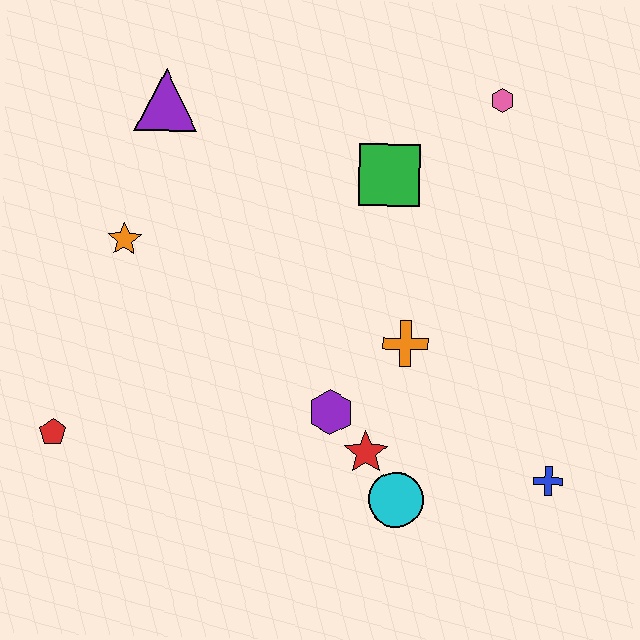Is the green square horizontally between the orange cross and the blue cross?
No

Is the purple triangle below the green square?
No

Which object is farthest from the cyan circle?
The purple triangle is farthest from the cyan circle.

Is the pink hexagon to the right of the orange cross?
Yes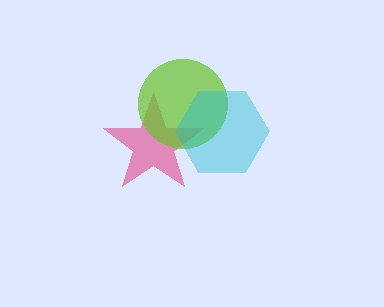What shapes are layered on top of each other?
The layered shapes are: a pink star, a lime circle, a cyan hexagon.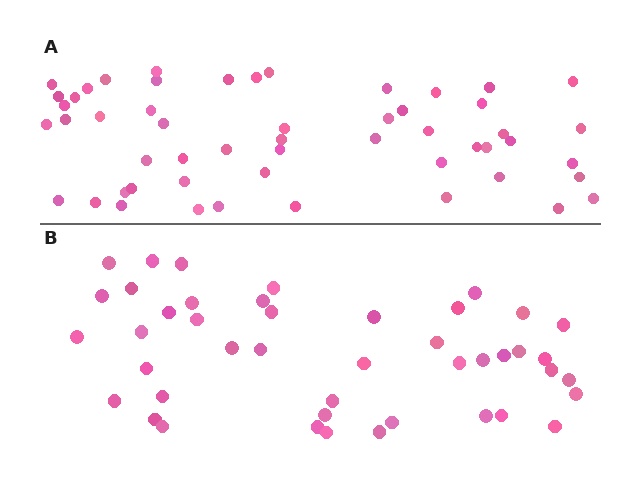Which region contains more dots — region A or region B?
Region A (the top region) has more dots.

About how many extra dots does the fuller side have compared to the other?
Region A has roughly 8 or so more dots than region B.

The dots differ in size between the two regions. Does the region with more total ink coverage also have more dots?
No. Region B has more total ink coverage because its dots are larger, but region A actually contains more individual dots. Total area can be misleading — the number of items is what matters here.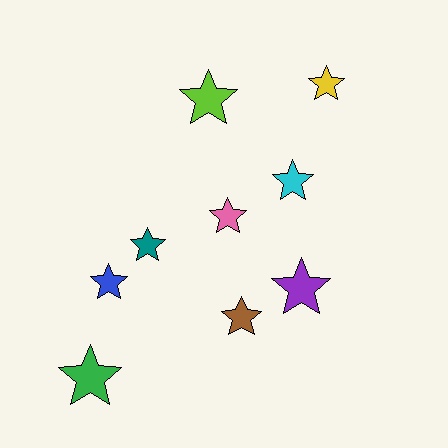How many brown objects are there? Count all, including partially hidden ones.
There is 1 brown object.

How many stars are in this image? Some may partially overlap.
There are 9 stars.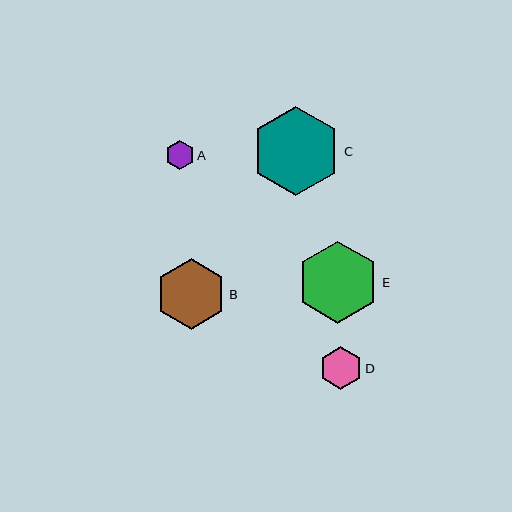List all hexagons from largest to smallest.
From largest to smallest: C, E, B, D, A.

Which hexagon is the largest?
Hexagon C is the largest with a size of approximately 89 pixels.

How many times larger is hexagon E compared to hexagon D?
Hexagon E is approximately 1.9 times the size of hexagon D.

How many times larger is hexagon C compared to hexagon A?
Hexagon C is approximately 3.1 times the size of hexagon A.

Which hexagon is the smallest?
Hexagon A is the smallest with a size of approximately 29 pixels.